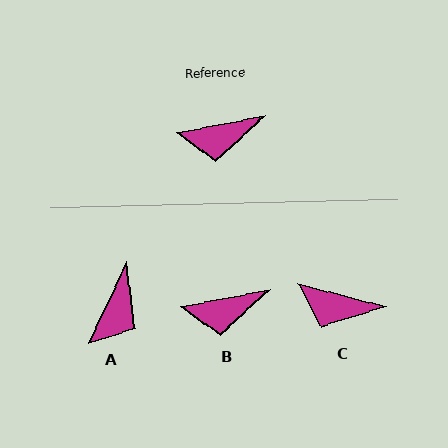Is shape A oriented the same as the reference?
No, it is off by about 54 degrees.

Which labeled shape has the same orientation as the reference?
B.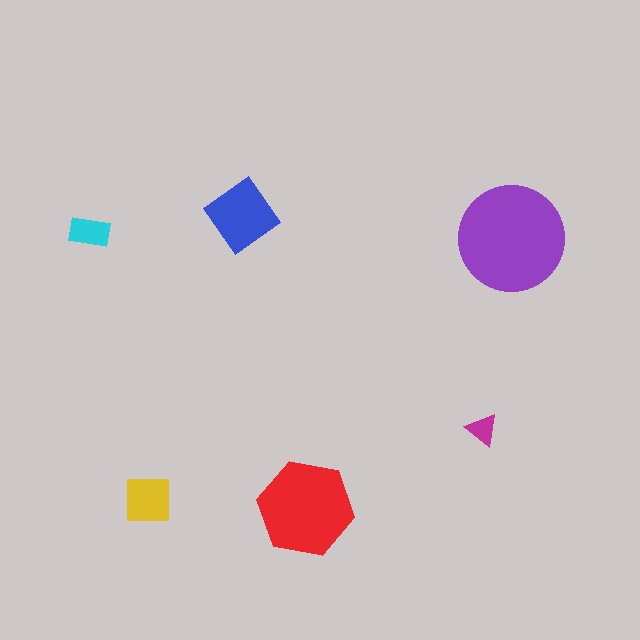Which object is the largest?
The purple circle.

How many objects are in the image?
There are 6 objects in the image.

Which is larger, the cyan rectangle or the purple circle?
The purple circle.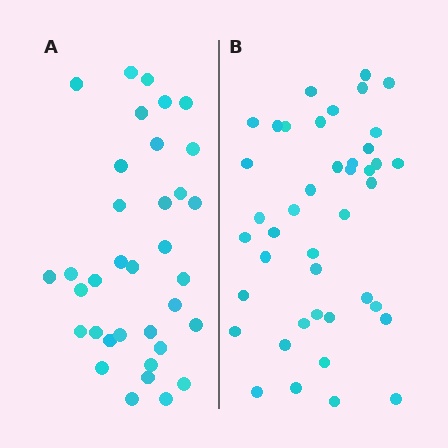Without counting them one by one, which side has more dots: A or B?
Region B (the right region) has more dots.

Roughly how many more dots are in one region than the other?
Region B has roughly 8 or so more dots than region A.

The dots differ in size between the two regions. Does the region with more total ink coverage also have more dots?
No. Region A has more total ink coverage because its dots are larger, but region B actually contains more individual dots. Total area can be misleading — the number of items is what matters here.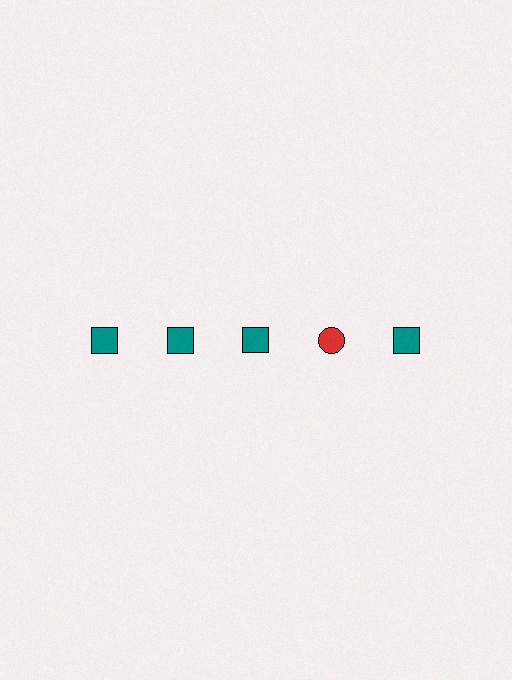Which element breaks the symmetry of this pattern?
The red circle in the top row, second from right column breaks the symmetry. All other shapes are teal squares.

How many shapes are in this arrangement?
There are 5 shapes arranged in a grid pattern.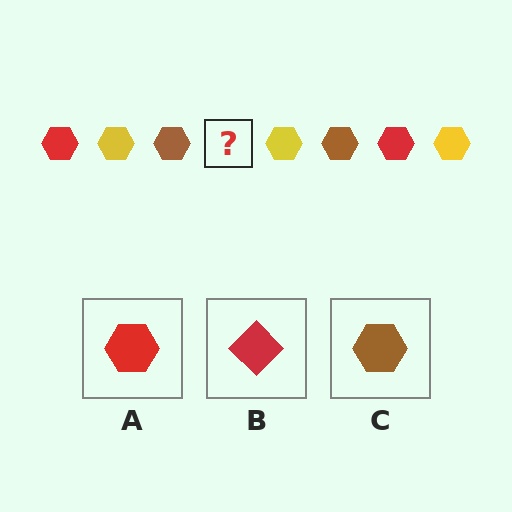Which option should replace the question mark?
Option A.